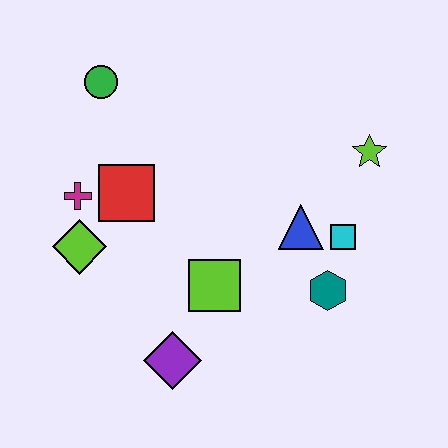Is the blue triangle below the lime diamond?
No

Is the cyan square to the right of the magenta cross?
Yes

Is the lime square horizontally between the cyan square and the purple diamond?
Yes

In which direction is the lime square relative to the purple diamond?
The lime square is above the purple diamond.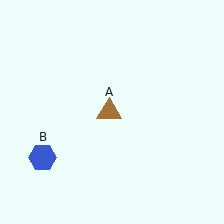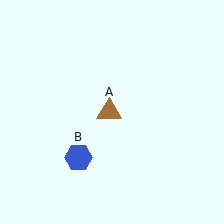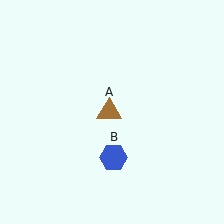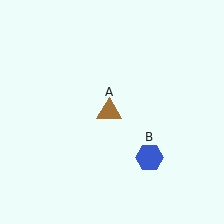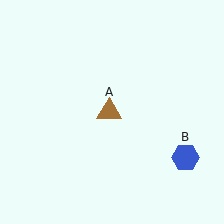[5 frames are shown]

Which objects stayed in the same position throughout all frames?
Brown triangle (object A) remained stationary.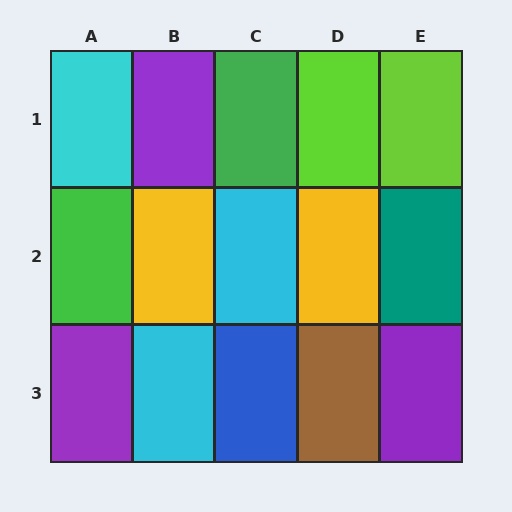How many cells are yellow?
2 cells are yellow.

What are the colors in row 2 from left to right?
Green, yellow, cyan, yellow, teal.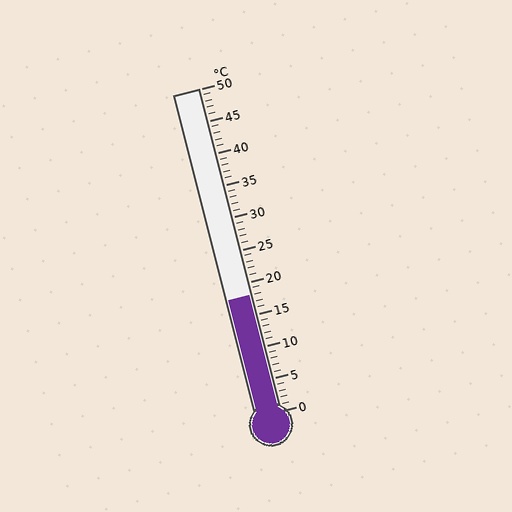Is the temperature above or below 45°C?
The temperature is below 45°C.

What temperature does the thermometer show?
The thermometer shows approximately 18°C.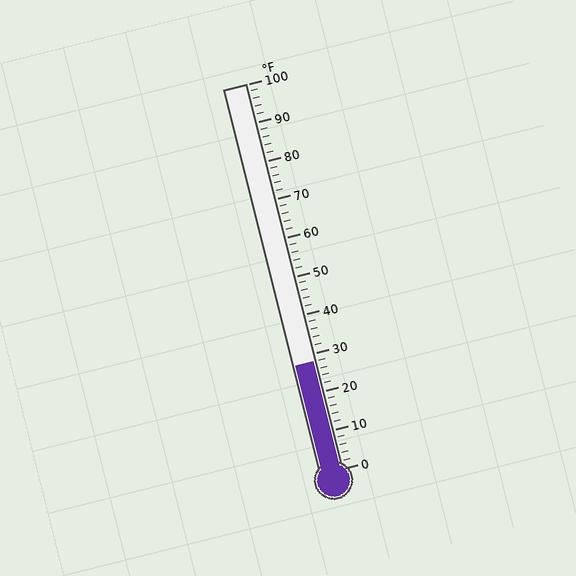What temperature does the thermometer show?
The thermometer shows approximately 28°F.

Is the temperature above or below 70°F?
The temperature is below 70°F.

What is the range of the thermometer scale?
The thermometer scale ranges from 0°F to 100°F.